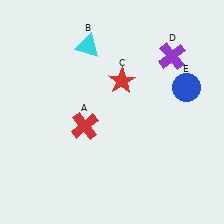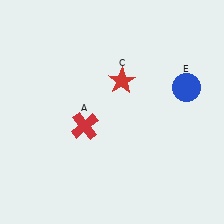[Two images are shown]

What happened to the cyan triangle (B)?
The cyan triangle (B) was removed in Image 2. It was in the top-left area of Image 1.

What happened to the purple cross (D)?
The purple cross (D) was removed in Image 2. It was in the top-right area of Image 1.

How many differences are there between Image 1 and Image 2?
There are 2 differences between the two images.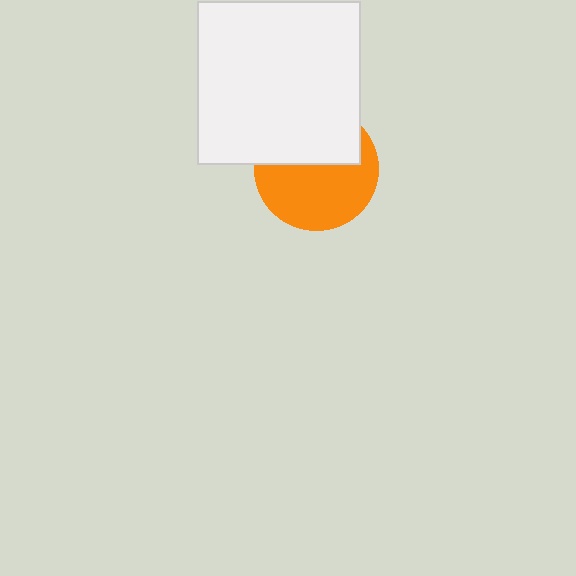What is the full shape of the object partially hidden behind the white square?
The partially hidden object is an orange circle.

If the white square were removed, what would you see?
You would see the complete orange circle.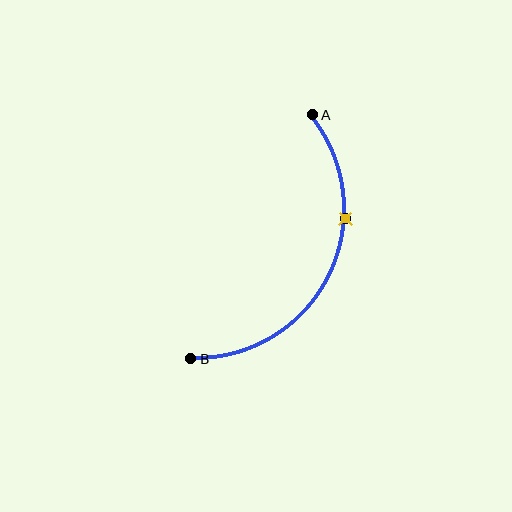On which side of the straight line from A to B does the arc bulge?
The arc bulges to the right of the straight line connecting A and B.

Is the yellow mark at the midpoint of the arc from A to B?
No. The yellow mark lies on the arc but is closer to endpoint A. The arc midpoint would be at the point on the curve equidistant along the arc from both A and B.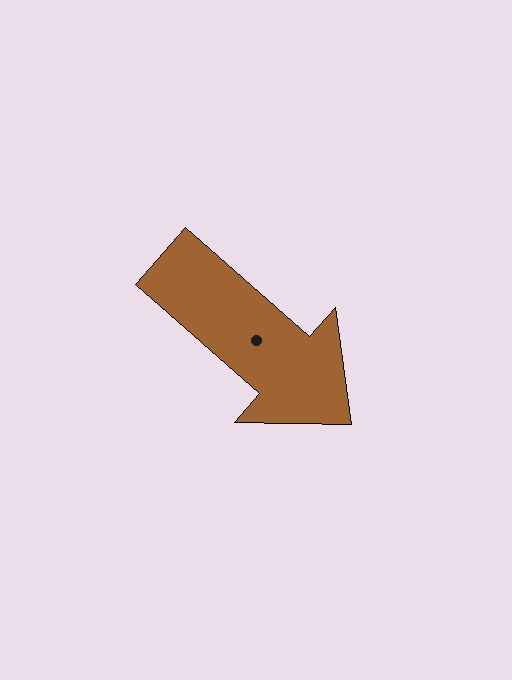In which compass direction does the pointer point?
Southeast.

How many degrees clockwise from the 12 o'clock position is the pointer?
Approximately 131 degrees.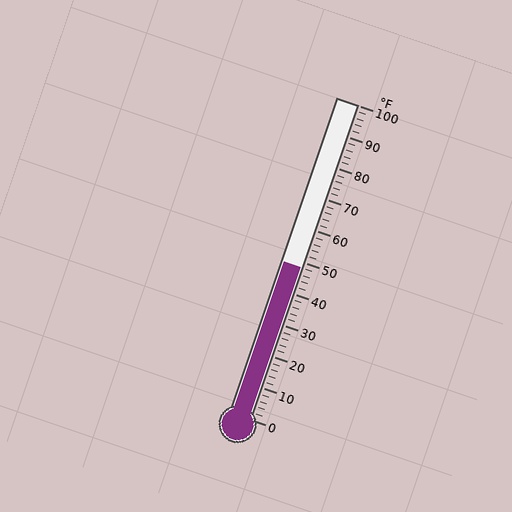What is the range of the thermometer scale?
The thermometer scale ranges from 0°F to 100°F.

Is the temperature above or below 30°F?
The temperature is above 30°F.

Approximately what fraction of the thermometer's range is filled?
The thermometer is filled to approximately 50% of its range.